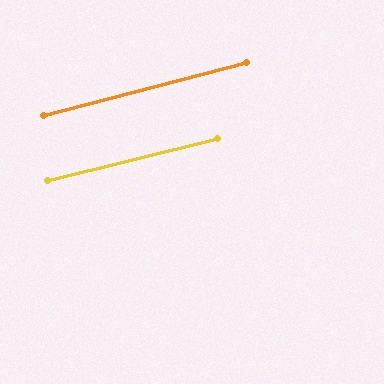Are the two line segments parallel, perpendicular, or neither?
Parallel — their directions differ by only 0.9°.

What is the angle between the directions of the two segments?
Approximately 1 degree.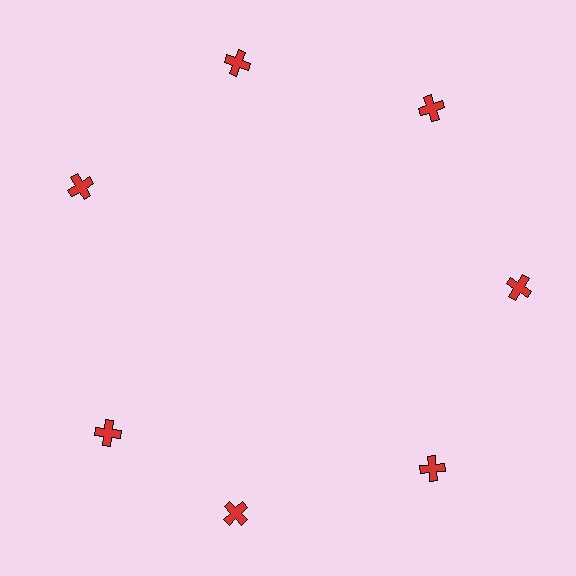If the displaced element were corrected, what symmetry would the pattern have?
It would have 7-fold rotational symmetry — the pattern would map onto itself every 51 degrees.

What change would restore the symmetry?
The symmetry would be restored by rotating it back into even spacing with its neighbors so that all 7 crosses sit at equal angles and equal distance from the center.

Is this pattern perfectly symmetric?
No. The 7 red crosses are arranged in a ring, but one element near the 8 o'clock position is rotated out of alignment along the ring, breaking the 7-fold rotational symmetry.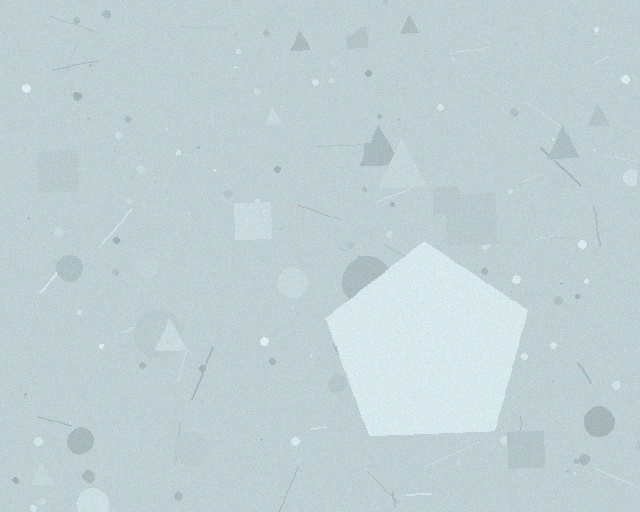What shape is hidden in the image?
A pentagon is hidden in the image.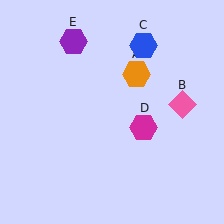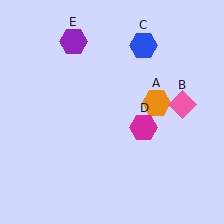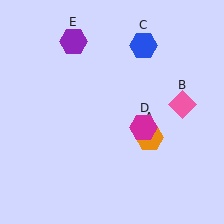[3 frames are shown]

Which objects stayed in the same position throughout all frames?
Pink diamond (object B) and blue hexagon (object C) and magenta hexagon (object D) and purple hexagon (object E) remained stationary.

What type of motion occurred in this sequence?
The orange hexagon (object A) rotated clockwise around the center of the scene.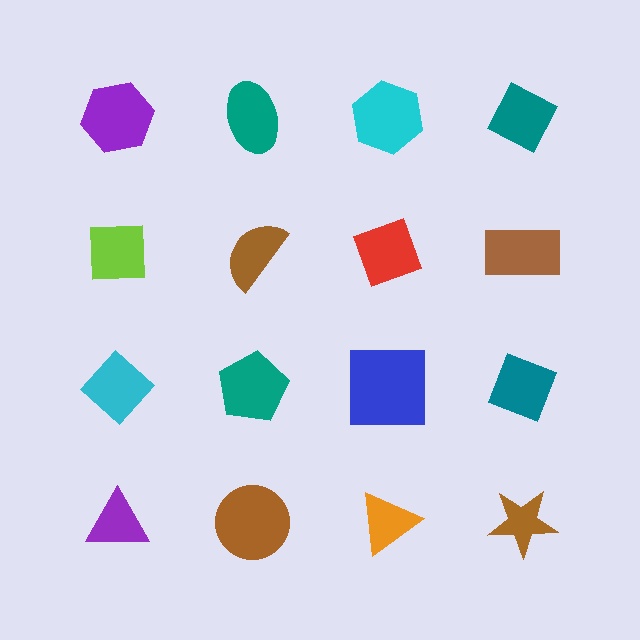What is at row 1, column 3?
A cyan hexagon.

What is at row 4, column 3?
An orange triangle.